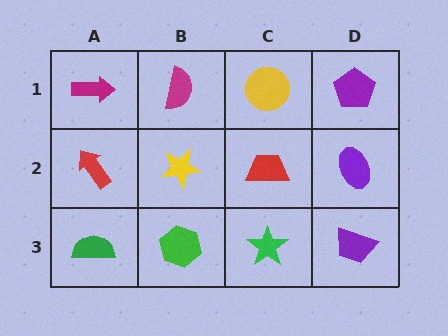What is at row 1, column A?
A magenta arrow.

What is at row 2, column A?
A red arrow.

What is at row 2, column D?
A purple ellipse.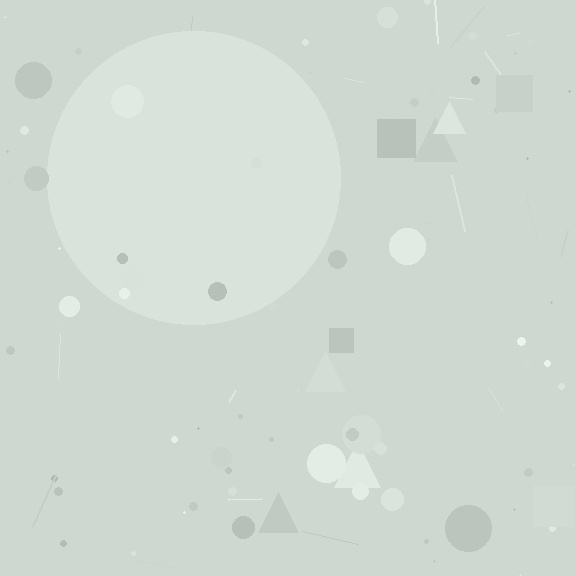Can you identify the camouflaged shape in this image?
The camouflaged shape is a circle.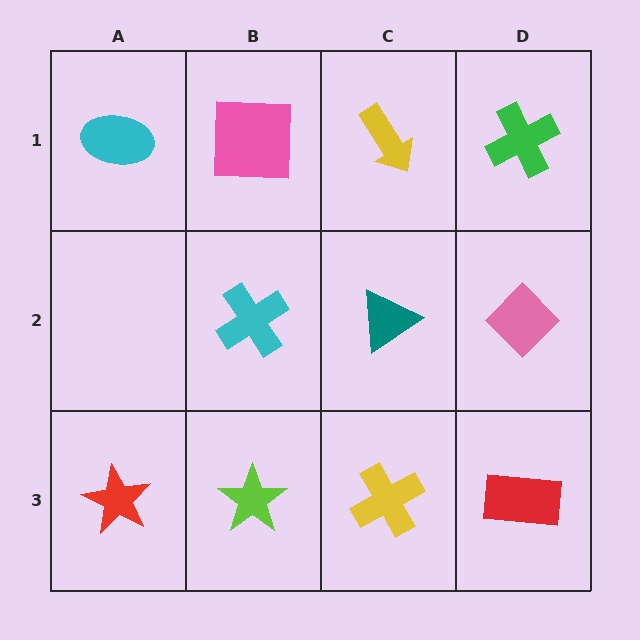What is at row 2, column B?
A cyan cross.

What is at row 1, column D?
A green cross.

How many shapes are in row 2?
3 shapes.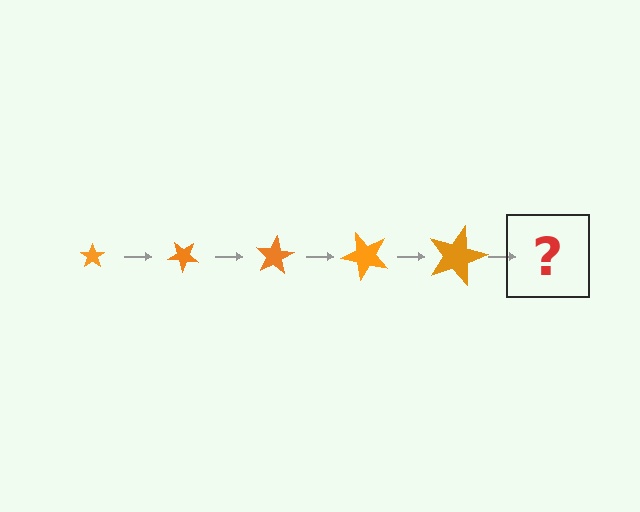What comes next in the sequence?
The next element should be a star, larger than the previous one and rotated 200 degrees from the start.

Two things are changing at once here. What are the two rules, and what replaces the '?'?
The two rules are that the star grows larger each step and it rotates 40 degrees each step. The '?' should be a star, larger than the previous one and rotated 200 degrees from the start.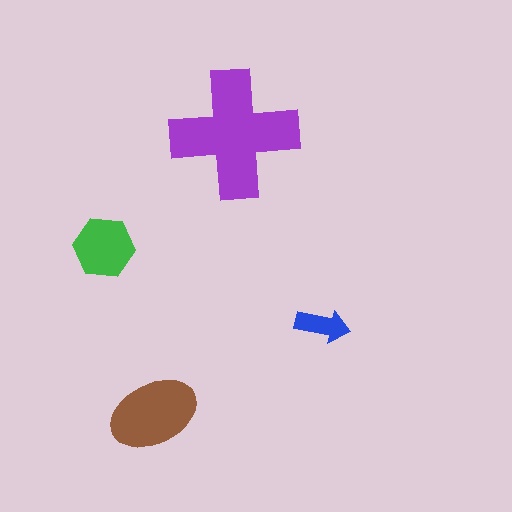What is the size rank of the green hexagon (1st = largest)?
3rd.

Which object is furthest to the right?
The blue arrow is rightmost.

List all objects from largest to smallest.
The purple cross, the brown ellipse, the green hexagon, the blue arrow.